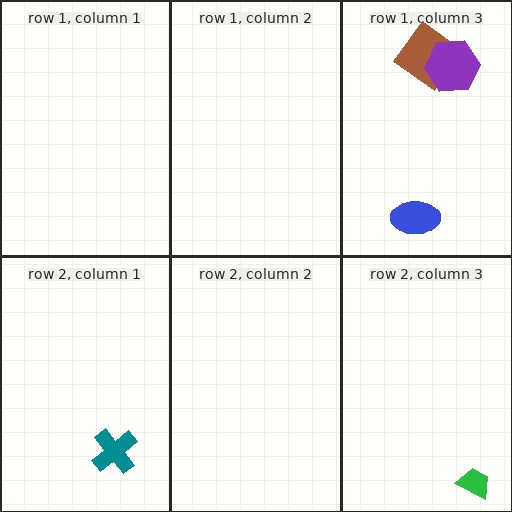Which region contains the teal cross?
The row 2, column 1 region.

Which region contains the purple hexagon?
The row 1, column 3 region.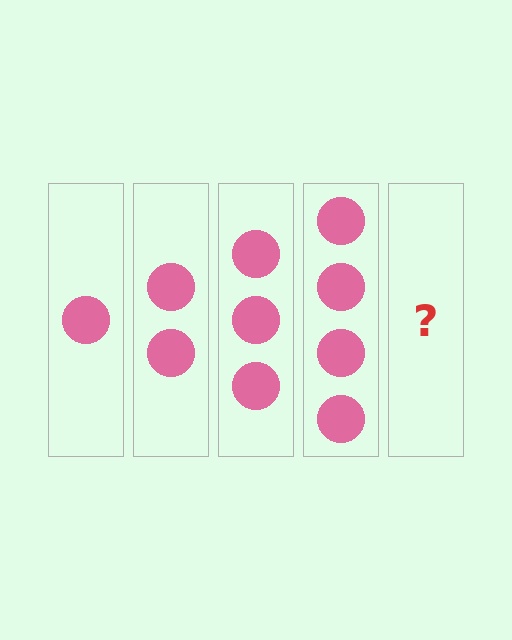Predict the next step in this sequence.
The next step is 5 circles.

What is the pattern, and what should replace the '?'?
The pattern is that each step adds one more circle. The '?' should be 5 circles.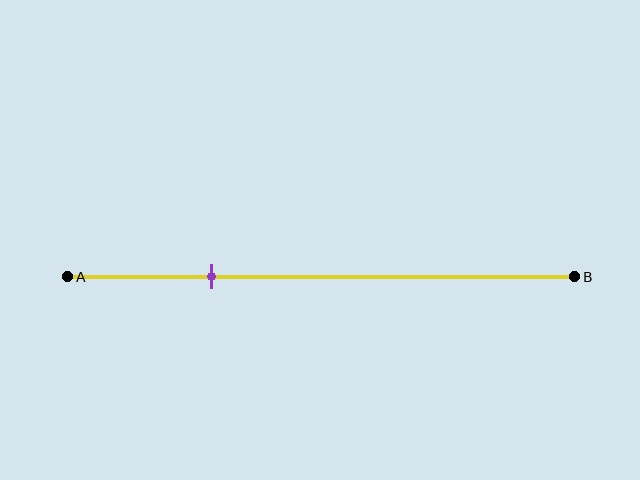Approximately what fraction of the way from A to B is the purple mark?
The purple mark is approximately 30% of the way from A to B.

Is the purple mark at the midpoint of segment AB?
No, the mark is at about 30% from A, not at the 50% midpoint.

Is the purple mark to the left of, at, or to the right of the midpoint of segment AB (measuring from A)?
The purple mark is to the left of the midpoint of segment AB.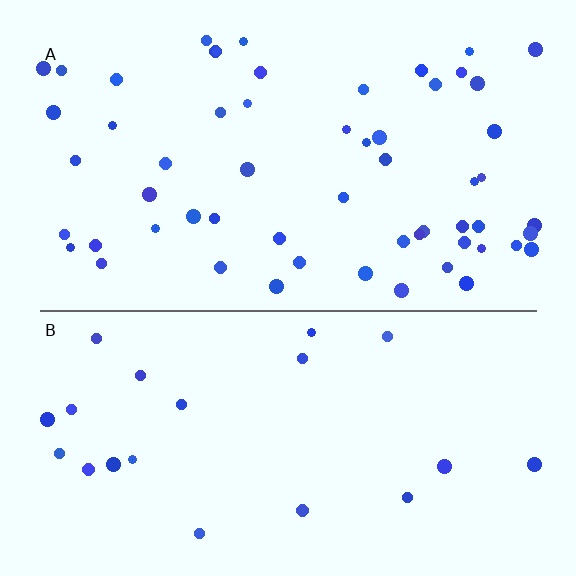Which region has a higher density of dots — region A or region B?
A (the top).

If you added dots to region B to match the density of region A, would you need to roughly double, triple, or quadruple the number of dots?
Approximately triple.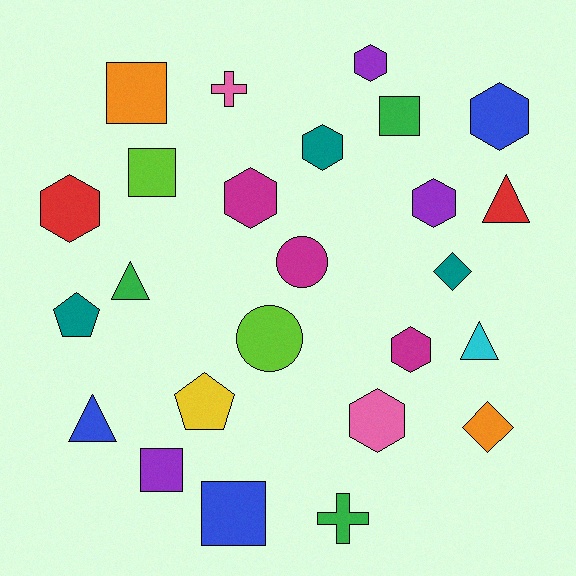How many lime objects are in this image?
There are 2 lime objects.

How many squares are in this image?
There are 5 squares.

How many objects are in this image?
There are 25 objects.